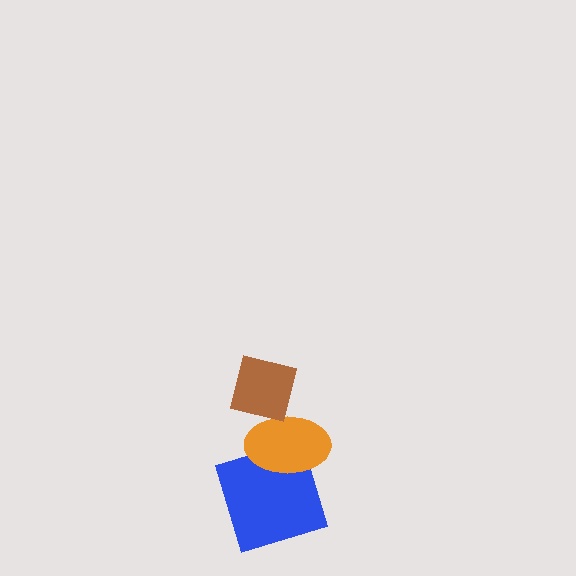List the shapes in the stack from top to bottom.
From top to bottom: the brown square, the orange ellipse, the blue square.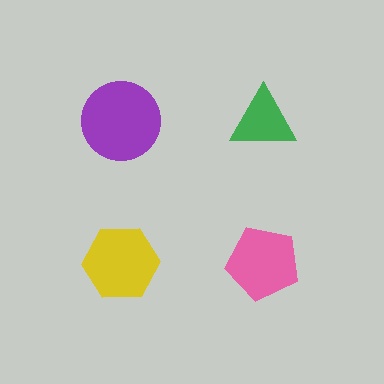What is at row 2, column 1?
A yellow hexagon.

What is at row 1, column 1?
A purple circle.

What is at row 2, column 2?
A pink pentagon.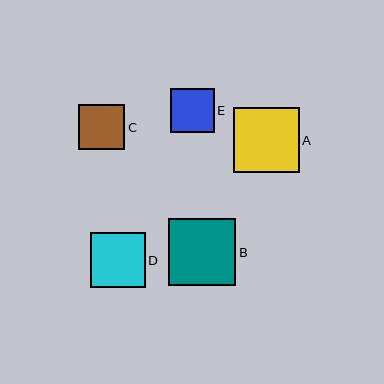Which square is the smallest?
Square E is the smallest with a size of approximately 44 pixels.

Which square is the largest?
Square B is the largest with a size of approximately 67 pixels.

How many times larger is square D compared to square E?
Square D is approximately 1.2 times the size of square E.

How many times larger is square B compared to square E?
Square B is approximately 1.5 times the size of square E.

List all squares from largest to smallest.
From largest to smallest: B, A, D, C, E.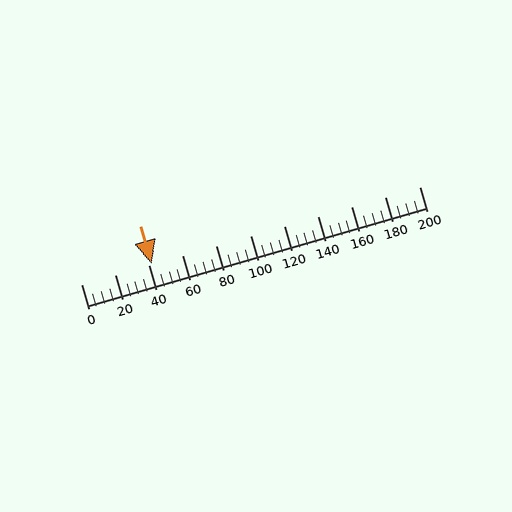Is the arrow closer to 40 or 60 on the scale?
The arrow is closer to 40.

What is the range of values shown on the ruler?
The ruler shows values from 0 to 200.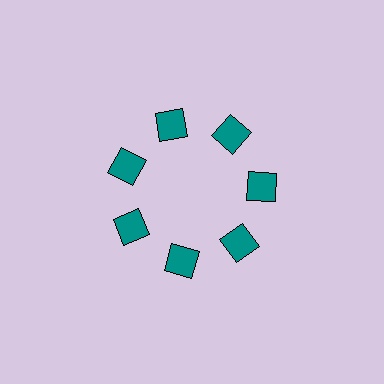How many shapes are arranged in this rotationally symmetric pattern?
There are 7 shapes, arranged in 7 groups of 1.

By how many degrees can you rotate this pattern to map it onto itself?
The pattern maps onto itself every 51 degrees of rotation.